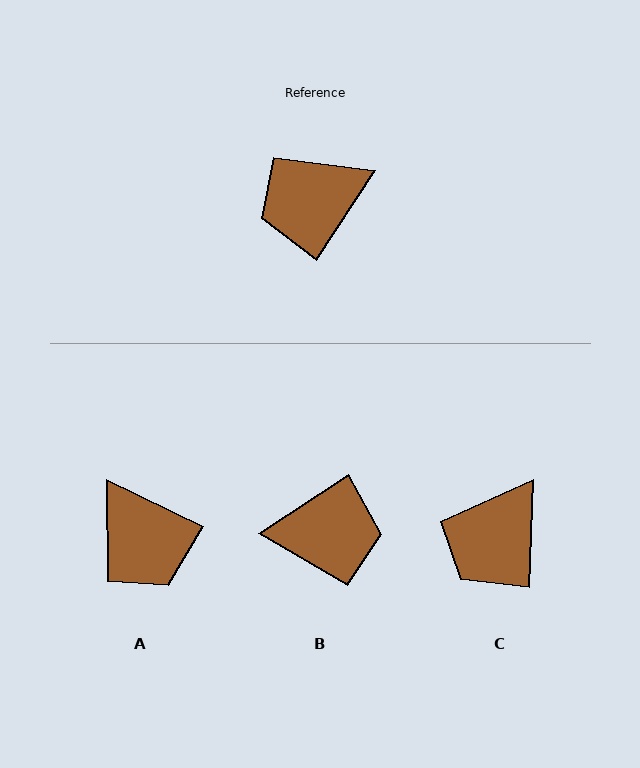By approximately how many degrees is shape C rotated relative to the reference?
Approximately 31 degrees counter-clockwise.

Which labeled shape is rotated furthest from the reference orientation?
B, about 157 degrees away.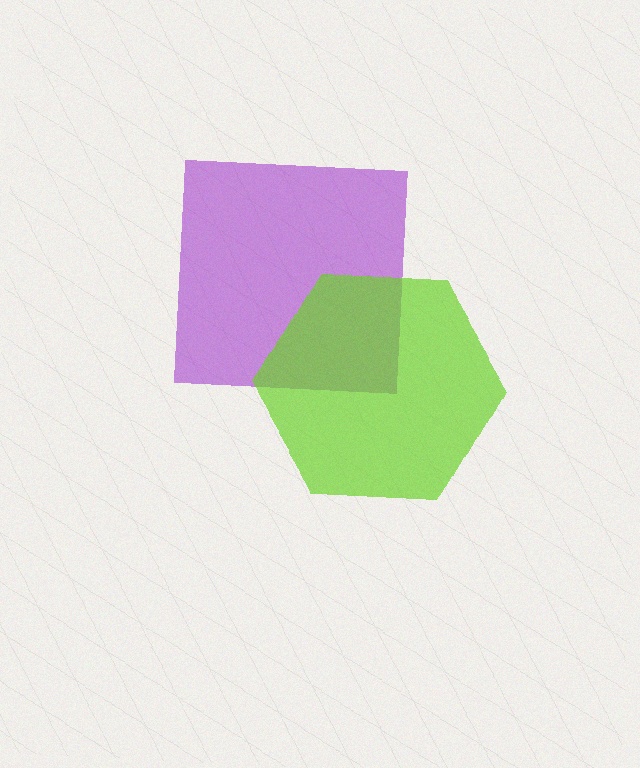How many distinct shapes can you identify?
There are 2 distinct shapes: a purple square, a lime hexagon.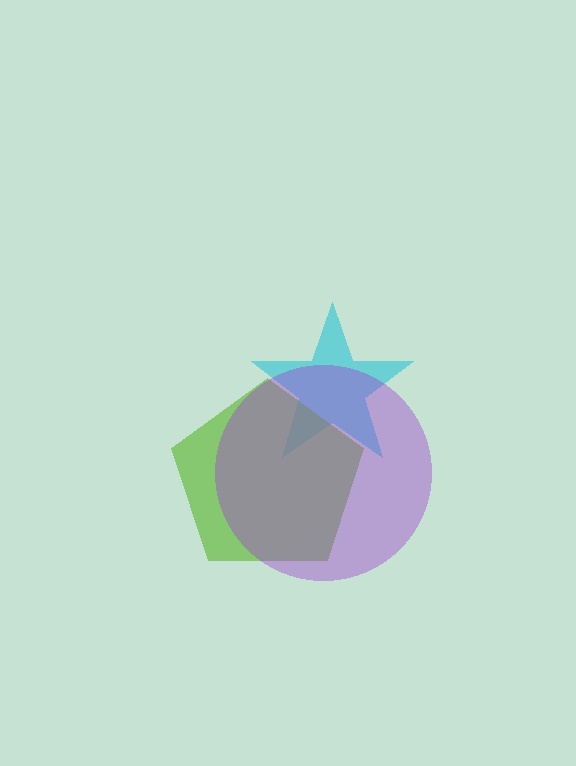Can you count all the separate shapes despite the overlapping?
Yes, there are 3 separate shapes.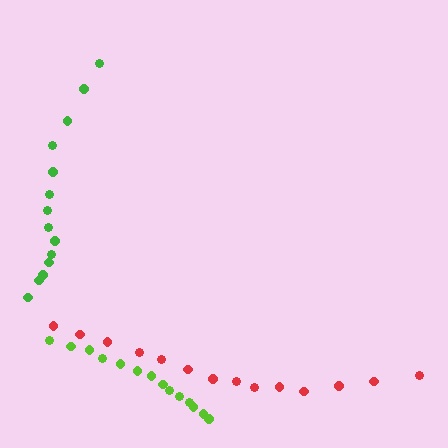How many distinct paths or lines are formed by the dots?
There are 3 distinct paths.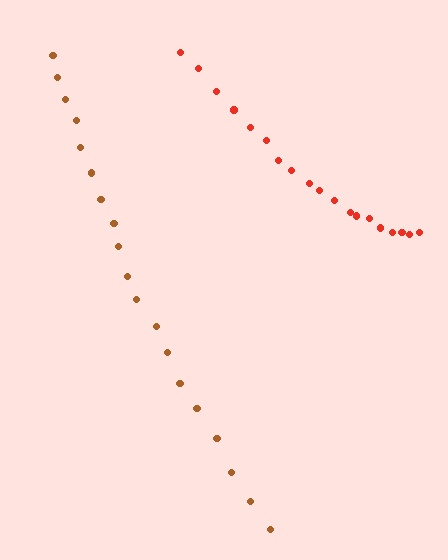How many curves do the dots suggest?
There are 2 distinct paths.